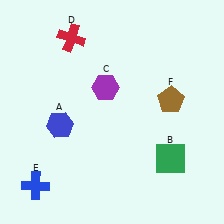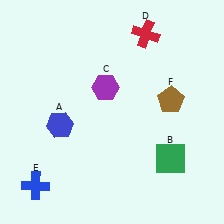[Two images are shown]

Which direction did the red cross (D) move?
The red cross (D) moved right.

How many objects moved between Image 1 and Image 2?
1 object moved between the two images.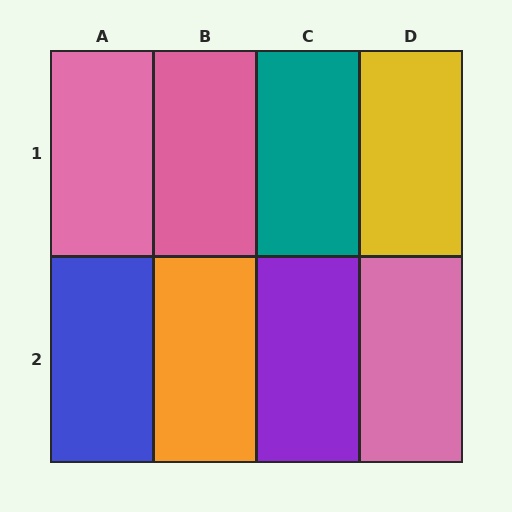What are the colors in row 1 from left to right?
Pink, pink, teal, yellow.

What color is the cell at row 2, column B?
Orange.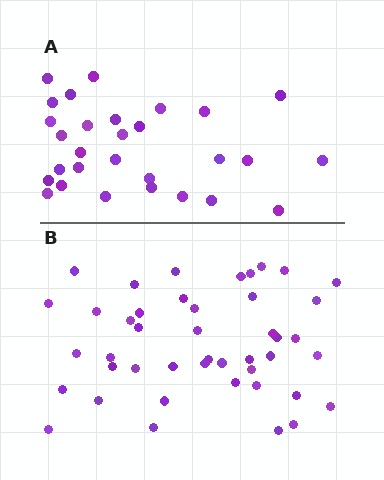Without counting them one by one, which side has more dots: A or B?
Region B (the bottom region) has more dots.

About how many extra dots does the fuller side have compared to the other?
Region B has approximately 15 more dots than region A.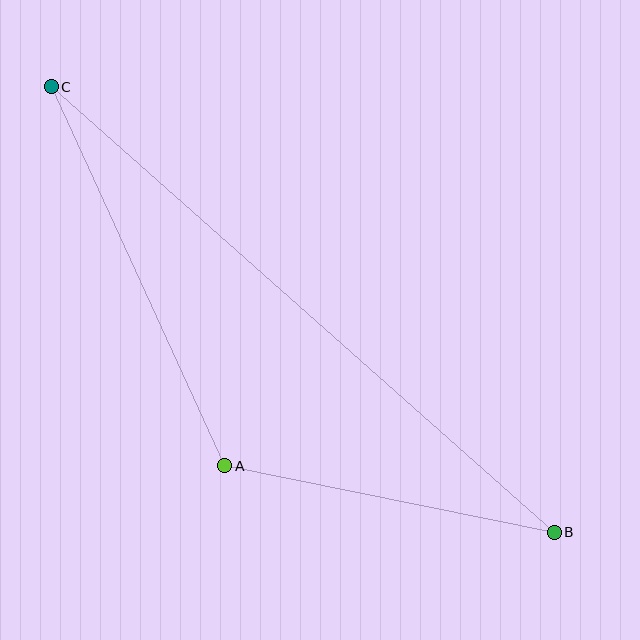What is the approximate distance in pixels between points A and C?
The distance between A and C is approximately 417 pixels.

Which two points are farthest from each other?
Points B and C are farthest from each other.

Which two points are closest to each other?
Points A and B are closest to each other.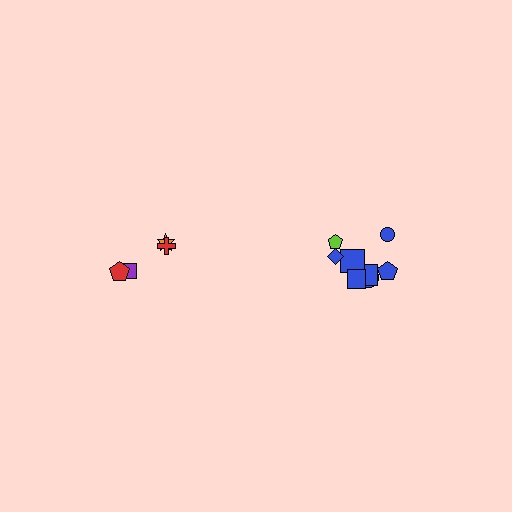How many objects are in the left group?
There are 4 objects.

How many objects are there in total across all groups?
There are 12 objects.